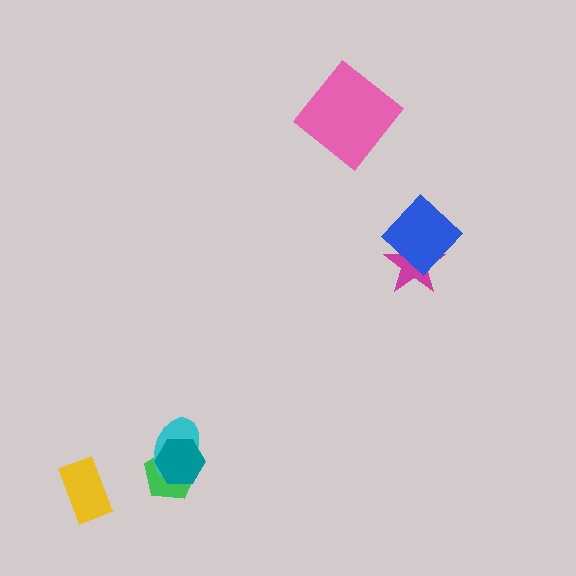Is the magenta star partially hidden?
Yes, it is partially covered by another shape.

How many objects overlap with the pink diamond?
0 objects overlap with the pink diamond.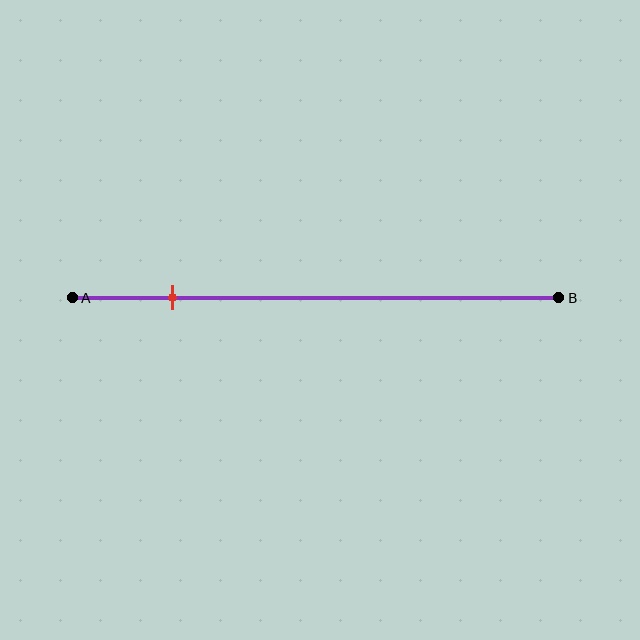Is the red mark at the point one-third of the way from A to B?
No, the mark is at about 20% from A, not at the 33% one-third point.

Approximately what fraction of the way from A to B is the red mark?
The red mark is approximately 20% of the way from A to B.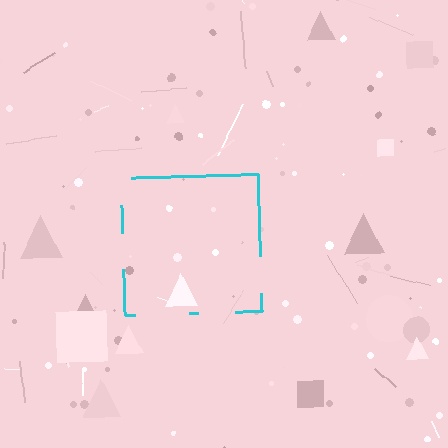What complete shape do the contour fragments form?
The contour fragments form a square.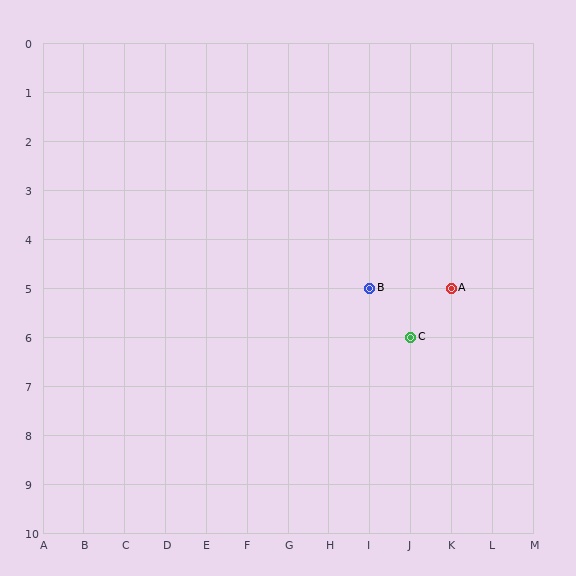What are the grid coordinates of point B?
Point B is at grid coordinates (I, 5).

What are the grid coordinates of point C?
Point C is at grid coordinates (J, 6).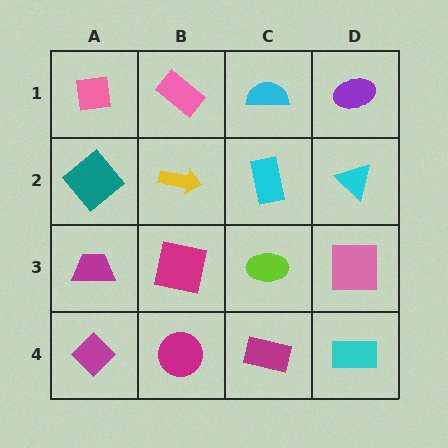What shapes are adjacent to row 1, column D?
A cyan triangle (row 2, column D), a cyan semicircle (row 1, column C).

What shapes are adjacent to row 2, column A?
A pink square (row 1, column A), a magenta trapezoid (row 3, column A), a yellow arrow (row 2, column B).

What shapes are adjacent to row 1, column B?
A yellow arrow (row 2, column B), a pink square (row 1, column A), a cyan semicircle (row 1, column C).